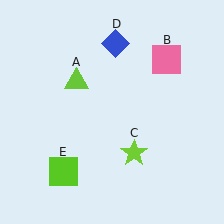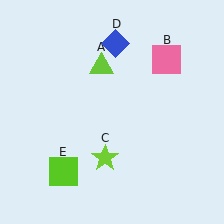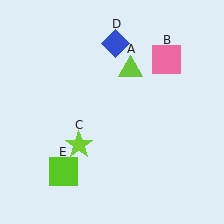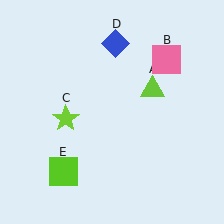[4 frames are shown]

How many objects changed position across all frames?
2 objects changed position: lime triangle (object A), lime star (object C).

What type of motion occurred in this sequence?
The lime triangle (object A), lime star (object C) rotated clockwise around the center of the scene.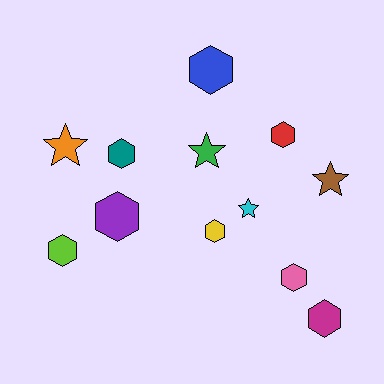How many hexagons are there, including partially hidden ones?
There are 8 hexagons.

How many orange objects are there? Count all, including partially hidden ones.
There is 1 orange object.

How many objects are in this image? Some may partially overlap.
There are 12 objects.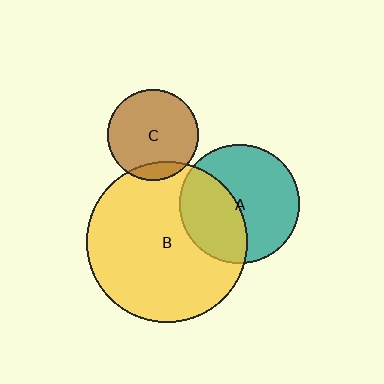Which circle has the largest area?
Circle B (yellow).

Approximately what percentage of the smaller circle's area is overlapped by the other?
Approximately 40%.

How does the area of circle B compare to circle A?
Approximately 1.8 times.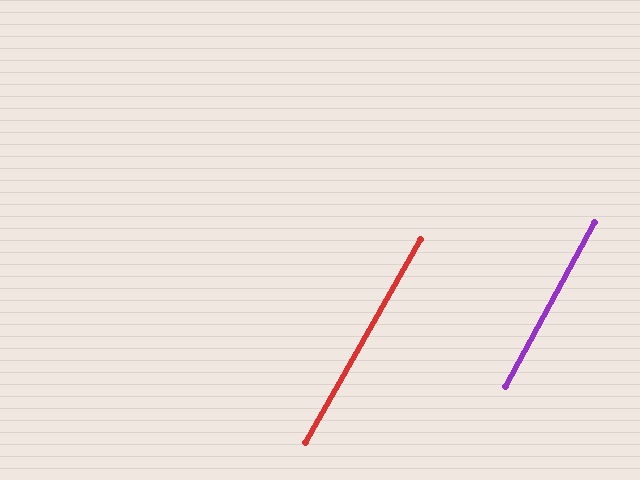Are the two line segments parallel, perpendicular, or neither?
Parallel — their directions differ by only 0.9°.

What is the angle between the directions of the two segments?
Approximately 1 degree.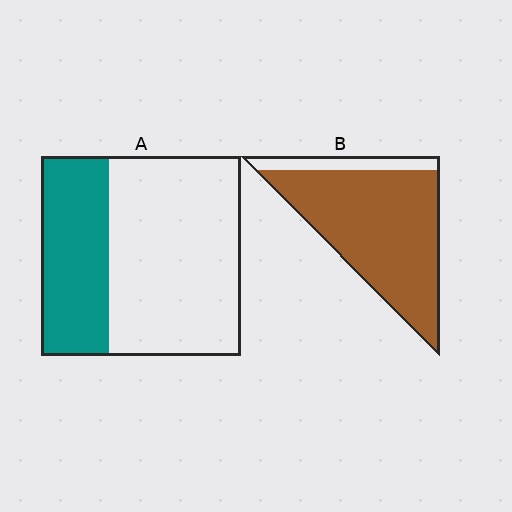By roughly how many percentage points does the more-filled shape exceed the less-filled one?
By roughly 55 percentage points (B over A).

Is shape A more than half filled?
No.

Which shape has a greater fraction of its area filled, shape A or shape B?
Shape B.